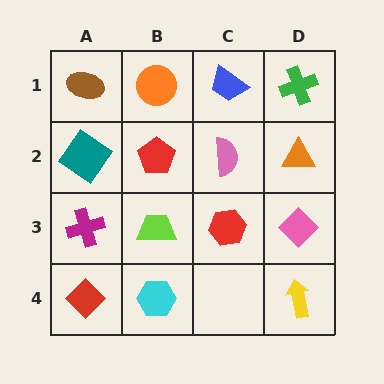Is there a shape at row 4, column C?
No, that cell is empty.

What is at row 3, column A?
A magenta cross.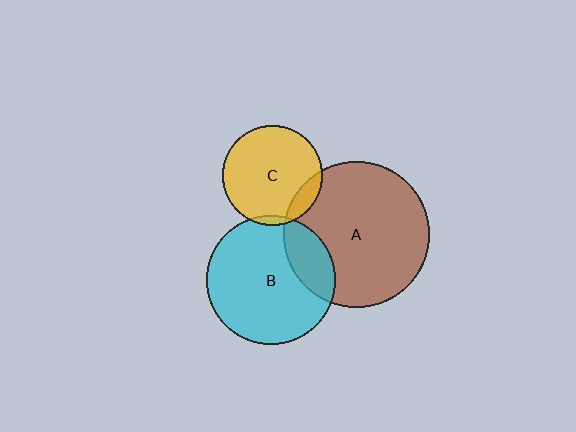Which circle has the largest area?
Circle A (brown).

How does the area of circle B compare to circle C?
Approximately 1.7 times.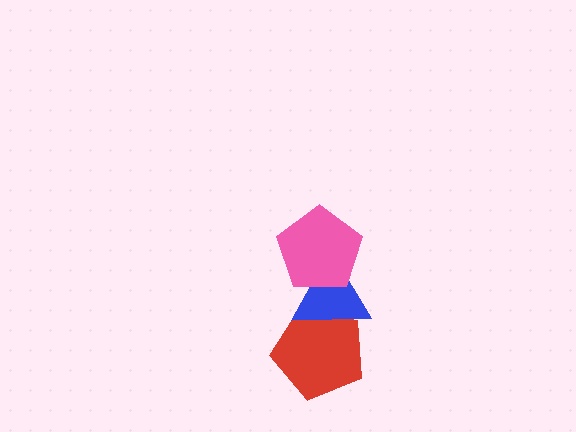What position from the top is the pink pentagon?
The pink pentagon is 1st from the top.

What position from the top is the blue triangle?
The blue triangle is 2nd from the top.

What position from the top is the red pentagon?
The red pentagon is 3rd from the top.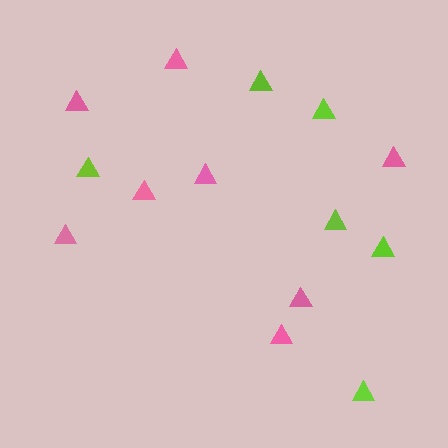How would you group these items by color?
There are 2 groups: one group of lime triangles (6) and one group of pink triangles (8).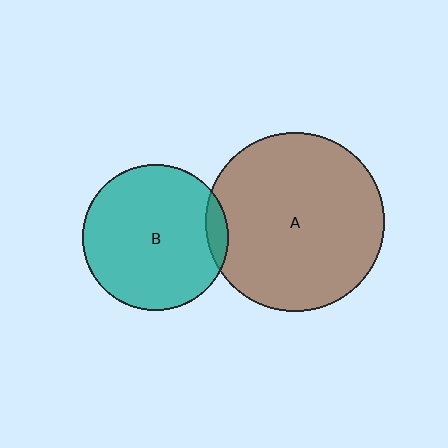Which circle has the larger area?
Circle A (brown).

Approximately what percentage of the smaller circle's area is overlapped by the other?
Approximately 10%.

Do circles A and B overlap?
Yes.